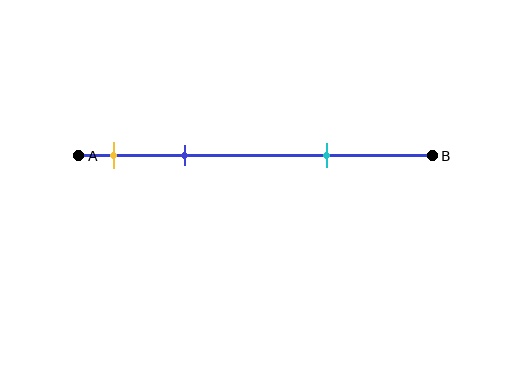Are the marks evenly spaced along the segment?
No, the marks are not evenly spaced.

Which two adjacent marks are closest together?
The yellow and blue marks are the closest adjacent pair.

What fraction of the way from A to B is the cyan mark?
The cyan mark is approximately 70% (0.7) of the way from A to B.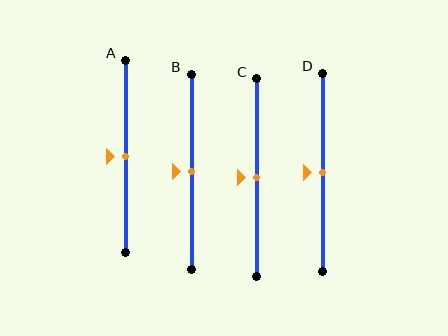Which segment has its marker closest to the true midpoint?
Segment A has its marker closest to the true midpoint.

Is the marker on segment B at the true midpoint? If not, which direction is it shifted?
Yes, the marker on segment B is at the true midpoint.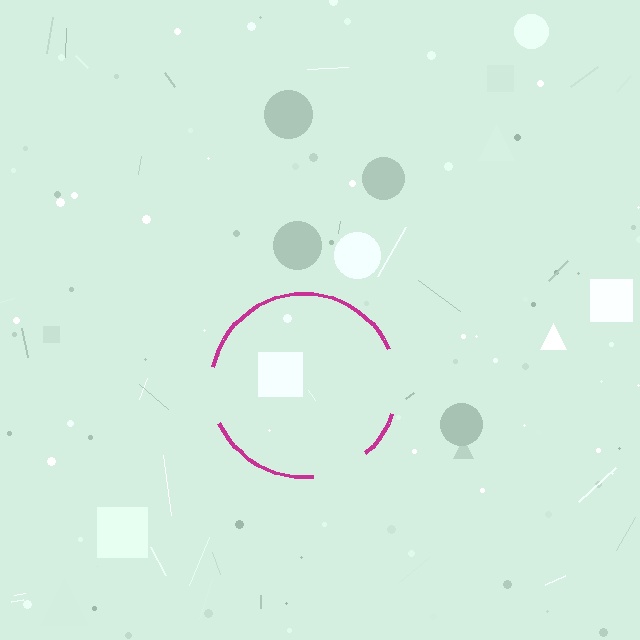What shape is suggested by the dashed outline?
The dashed outline suggests a circle.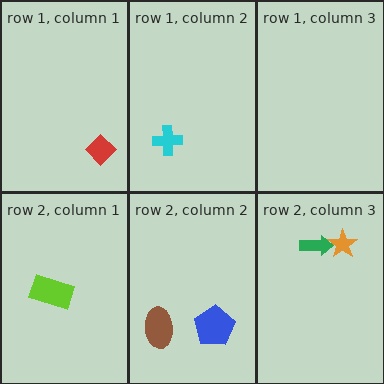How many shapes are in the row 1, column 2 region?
1.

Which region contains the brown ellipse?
The row 2, column 2 region.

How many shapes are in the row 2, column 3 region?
2.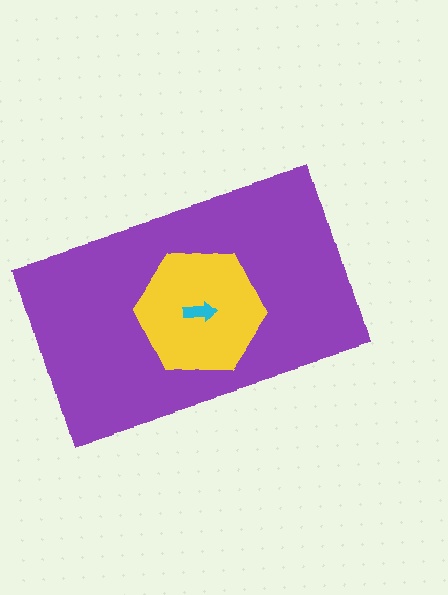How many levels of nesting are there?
3.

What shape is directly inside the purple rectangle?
The yellow hexagon.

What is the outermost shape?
The purple rectangle.